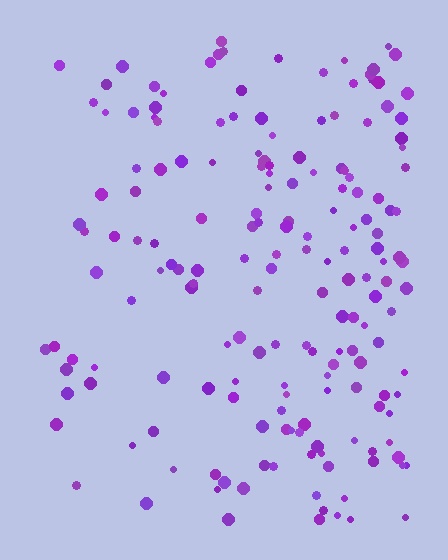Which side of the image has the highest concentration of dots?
The right.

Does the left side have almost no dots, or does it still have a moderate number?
Still a moderate number, just noticeably fewer than the right.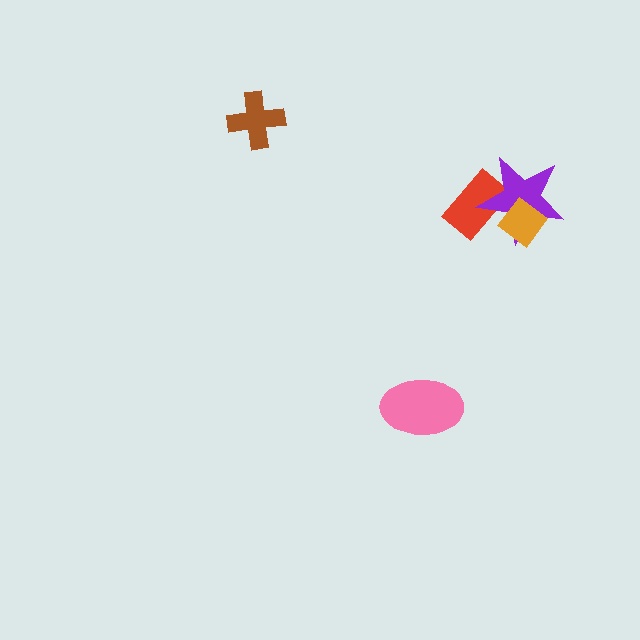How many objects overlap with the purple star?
2 objects overlap with the purple star.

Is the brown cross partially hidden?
No, no other shape covers it.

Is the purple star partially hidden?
Yes, it is partially covered by another shape.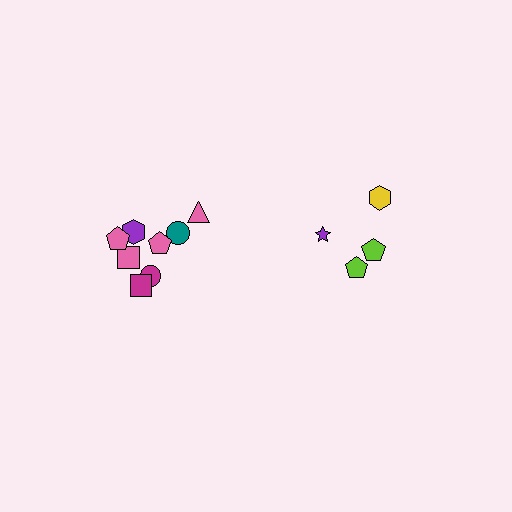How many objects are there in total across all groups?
There are 12 objects.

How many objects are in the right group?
There are 4 objects.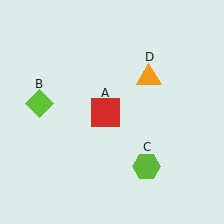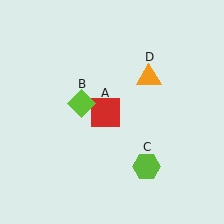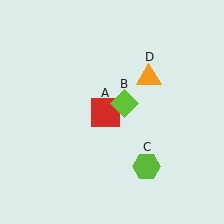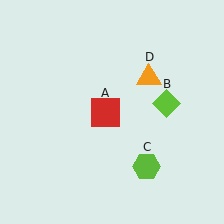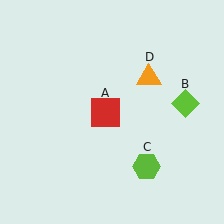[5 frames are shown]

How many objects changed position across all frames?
1 object changed position: lime diamond (object B).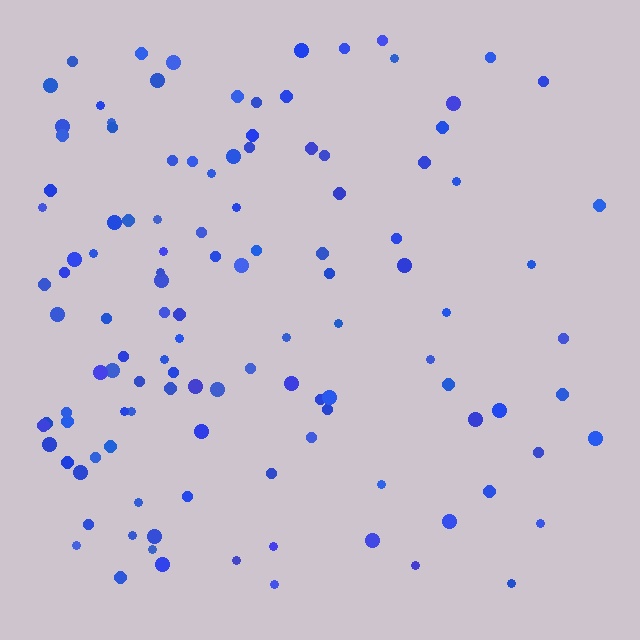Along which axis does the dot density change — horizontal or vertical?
Horizontal.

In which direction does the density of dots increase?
From right to left, with the left side densest.